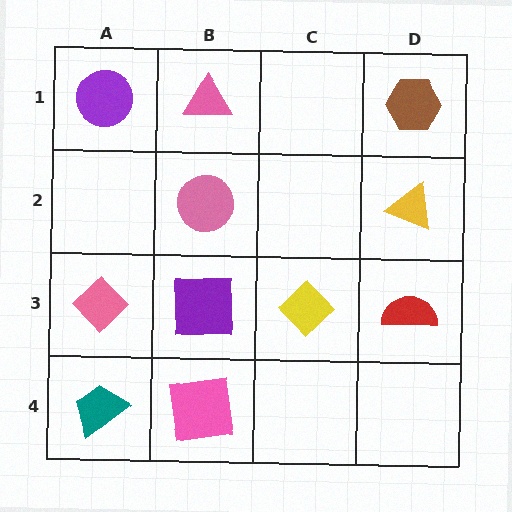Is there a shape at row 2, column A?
No, that cell is empty.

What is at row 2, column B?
A pink circle.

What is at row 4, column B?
A pink square.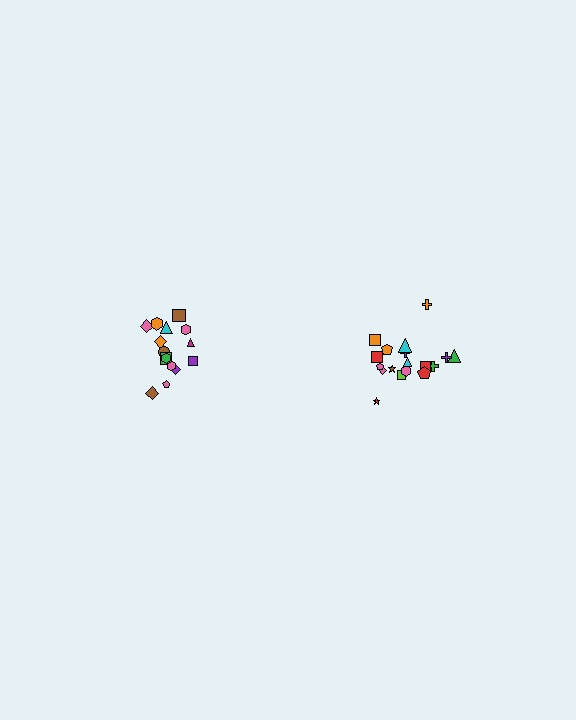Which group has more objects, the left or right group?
The right group.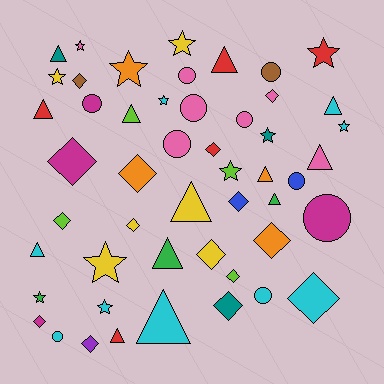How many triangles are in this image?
There are 13 triangles.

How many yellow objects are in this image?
There are 6 yellow objects.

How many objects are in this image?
There are 50 objects.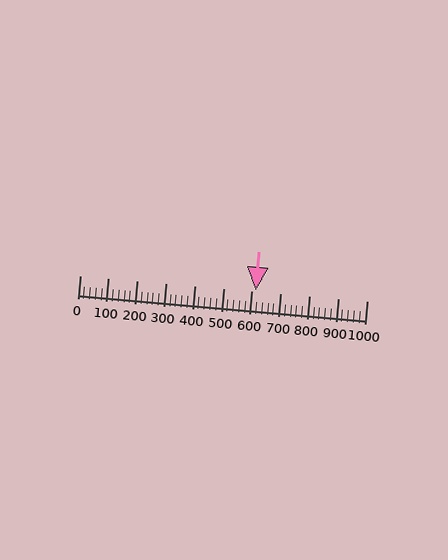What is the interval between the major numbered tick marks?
The major tick marks are spaced 100 units apart.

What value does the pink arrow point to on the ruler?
The pink arrow points to approximately 614.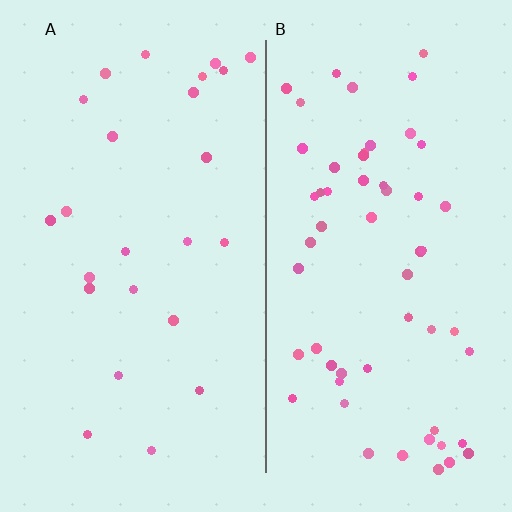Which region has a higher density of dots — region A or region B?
B (the right).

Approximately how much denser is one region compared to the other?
Approximately 2.3× — region B over region A.